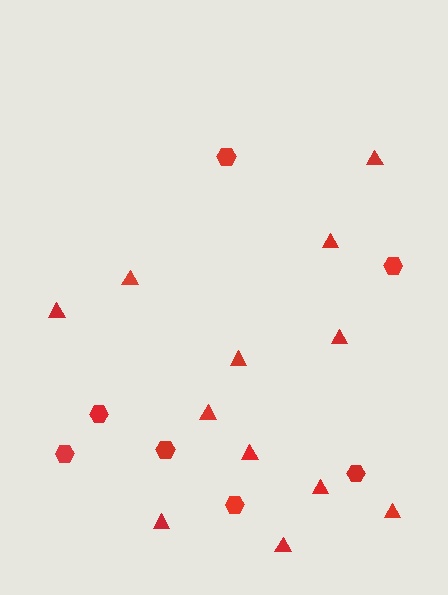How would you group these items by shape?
There are 2 groups: one group of triangles (12) and one group of hexagons (7).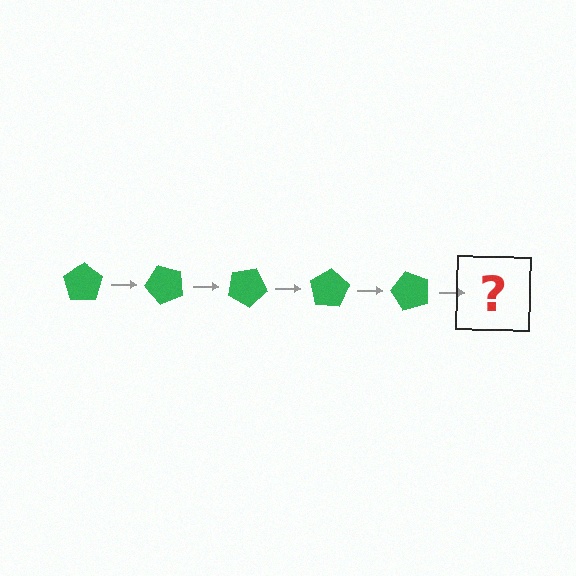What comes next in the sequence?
The next element should be a green pentagon rotated 250 degrees.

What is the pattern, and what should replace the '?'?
The pattern is that the pentagon rotates 50 degrees each step. The '?' should be a green pentagon rotated 250 degrees.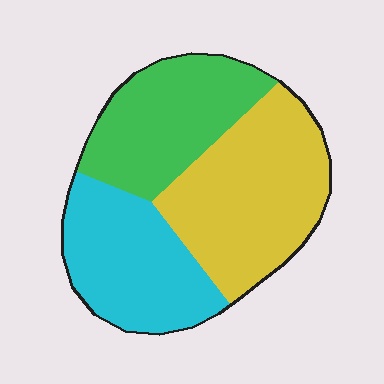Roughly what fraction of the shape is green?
Green takes up about one third (1/3) of the shape.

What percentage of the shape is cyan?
Cyan covers about 30% of the shape.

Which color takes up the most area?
Yellow, at roughly 40%.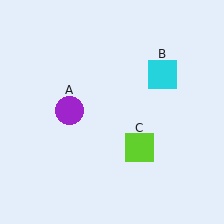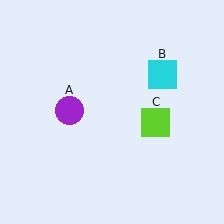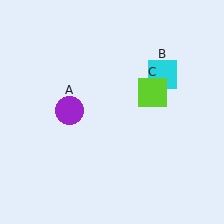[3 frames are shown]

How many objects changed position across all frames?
1 object changed position: lime square (object C).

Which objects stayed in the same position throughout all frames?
Purple circle (object A) and cyan square (object B) remained stationary.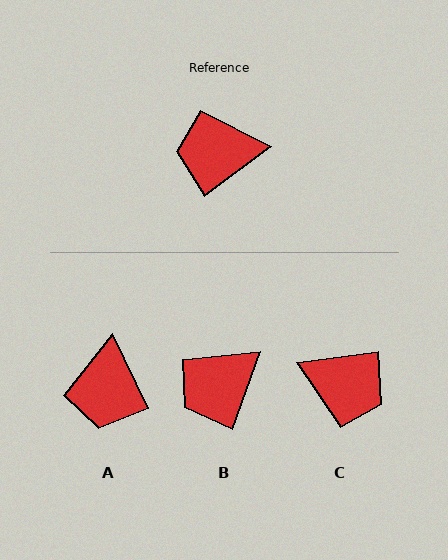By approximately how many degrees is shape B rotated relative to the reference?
Approximately 33 degrees counter-clockwise.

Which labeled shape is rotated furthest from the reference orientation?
C, about 150 degrees away.